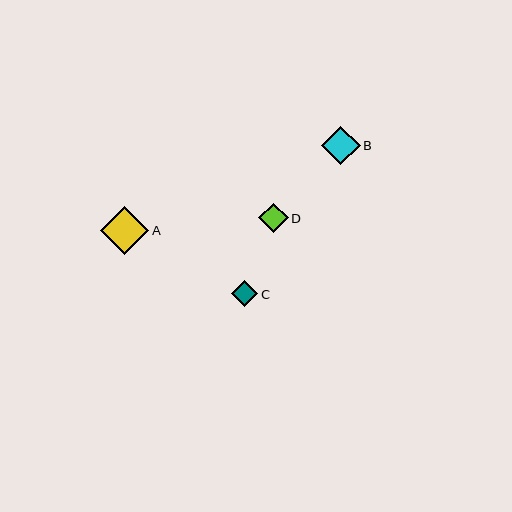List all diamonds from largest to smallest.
From largest to smallest: A, B, D, C.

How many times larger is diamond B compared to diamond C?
Diamond B is approximately 1.5 times the size of diamond C.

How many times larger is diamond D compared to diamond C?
Diamond D is approximately 1.1 times the size of diamond C.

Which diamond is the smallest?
Diamond C is the smallest with a size of approximately 26 pixels.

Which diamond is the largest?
Diamond A is the largest with a size of approximately 48 pixels.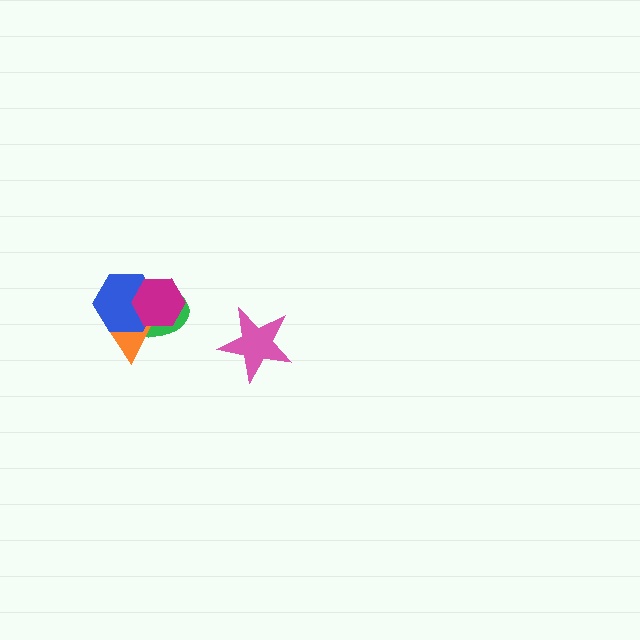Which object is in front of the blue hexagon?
The magenta hexagon is in front of the blue hexagon.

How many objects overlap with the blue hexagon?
3 objects overlap with the blue hexagon.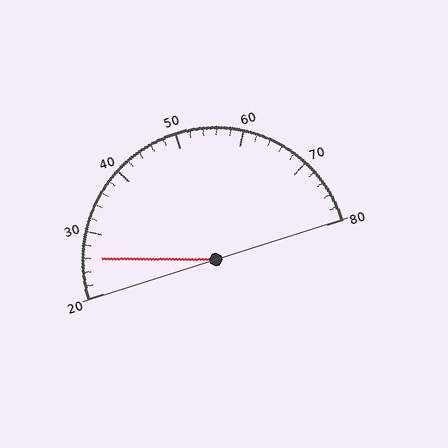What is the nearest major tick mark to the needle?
The nearest major tick mark is 30.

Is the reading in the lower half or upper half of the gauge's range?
The reading is in the lower half of the range (20 to 80).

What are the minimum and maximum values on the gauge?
The gauge ranges from 20 to 80.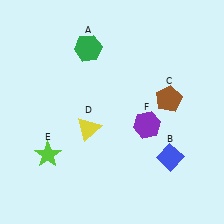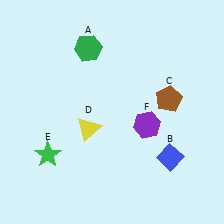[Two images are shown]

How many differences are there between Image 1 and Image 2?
There is 1 difference between the two images.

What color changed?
The star (E) changed from lime in Image 1 to green in Image 2.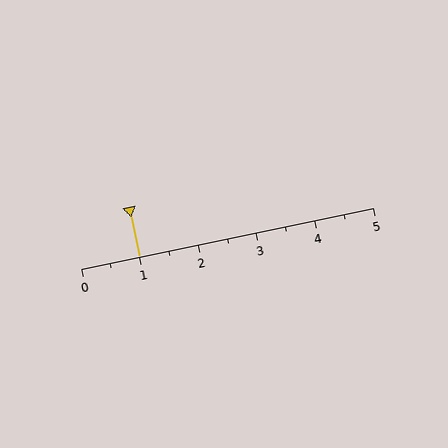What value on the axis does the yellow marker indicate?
The marker indicates approximately 1.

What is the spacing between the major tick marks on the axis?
The major ticks are spaced 1 apart.